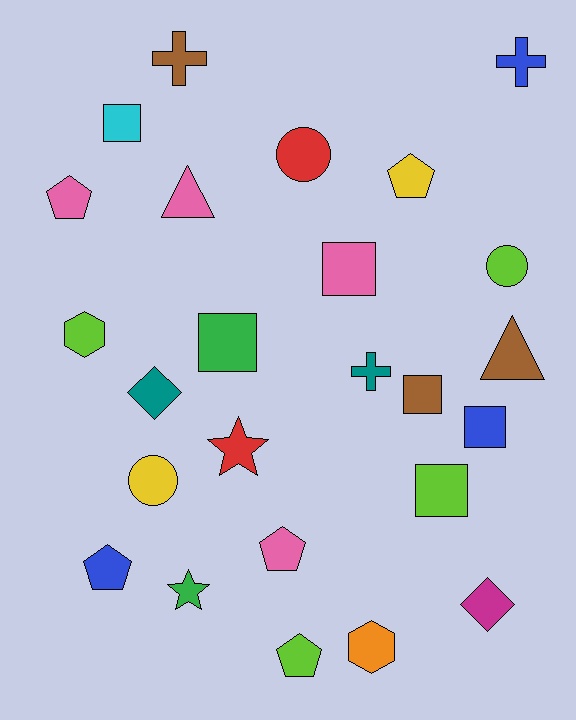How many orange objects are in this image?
There is 1 orange object.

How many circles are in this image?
There are 3 circles.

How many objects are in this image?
There are 25 objects.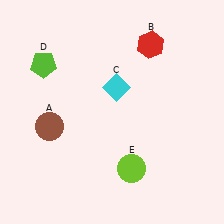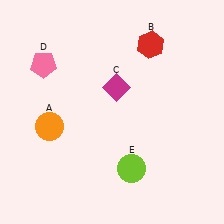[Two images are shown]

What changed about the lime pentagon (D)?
In Image 1, D is lime. In Image 2, it changed to pink.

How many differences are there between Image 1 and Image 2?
There are 3 differences between the two images.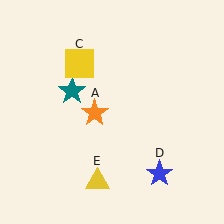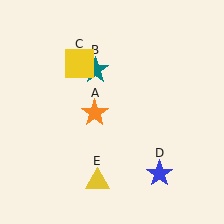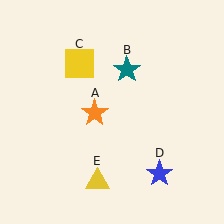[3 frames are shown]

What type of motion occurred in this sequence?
The teal star (object B) rotated clockwise around the center of the scene.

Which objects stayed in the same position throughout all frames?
Orange star (object A) and yellow square (object C) and blue star (object D) and yellow triangle (object E) remained stationary.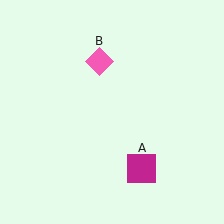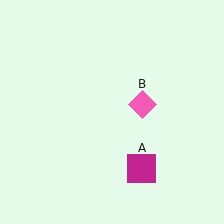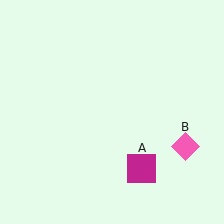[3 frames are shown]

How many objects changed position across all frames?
1 object changed position: pink diamond (object B).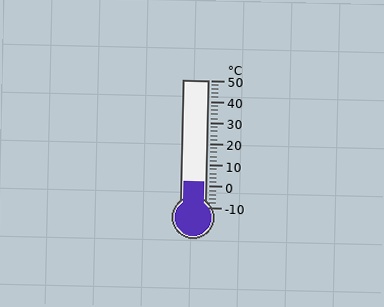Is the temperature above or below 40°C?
The temperature is below 40°C.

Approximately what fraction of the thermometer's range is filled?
The thermometer is filled to approximately 20% of its range.